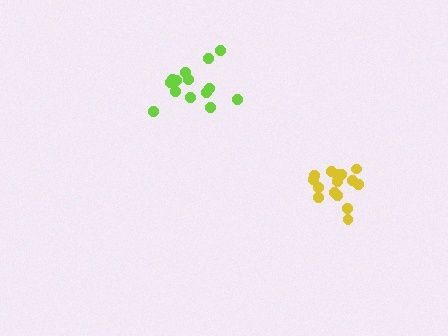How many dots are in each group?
Group 1: 14 dots, Group 2: 15 dots (29 total).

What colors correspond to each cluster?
The clusters are colored: lime, yellow.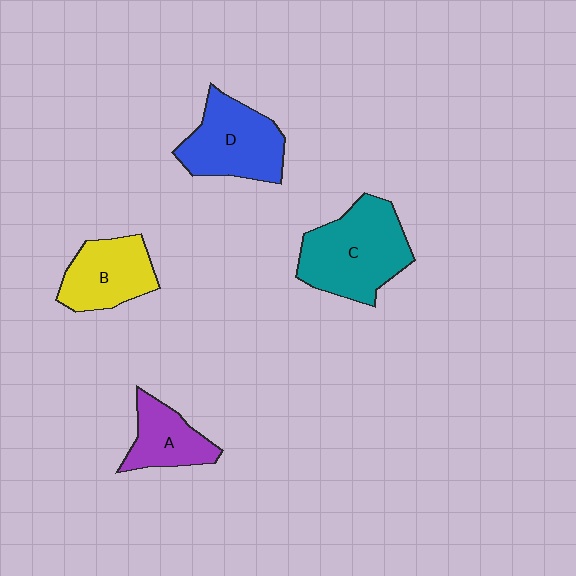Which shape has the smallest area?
Shape A (purple).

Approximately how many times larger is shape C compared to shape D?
Approximately 1.2 times.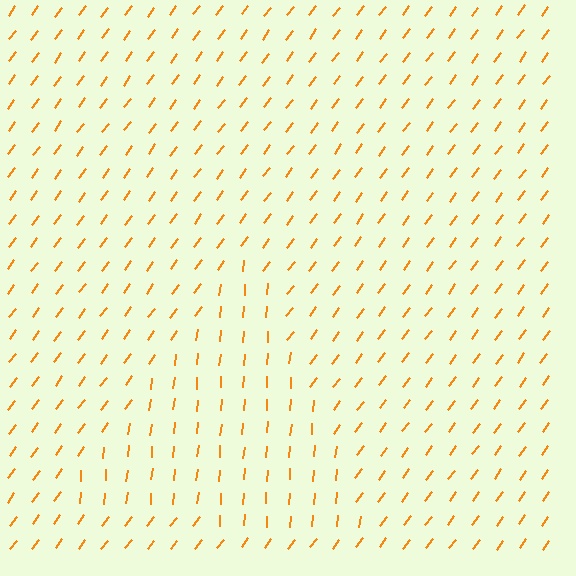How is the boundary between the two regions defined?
The boundary is defined purely by a change in line orientation (approximately 31 degrees difference). All lines are the same color and thickness.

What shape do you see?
I see a triangle.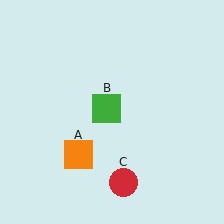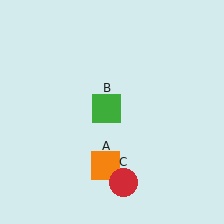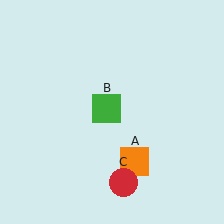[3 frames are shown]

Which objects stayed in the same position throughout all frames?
Green square (object B) and red circle (object C) remained stationary.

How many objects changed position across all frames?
1 object changed position: orange square (object A).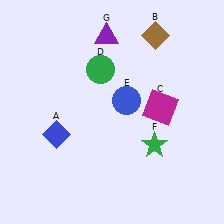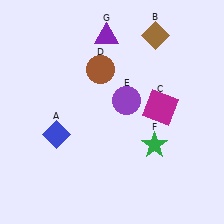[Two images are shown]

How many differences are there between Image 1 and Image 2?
There are 2 differences between the two images.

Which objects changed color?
D changed from green to brown. E changed from blue to purple.